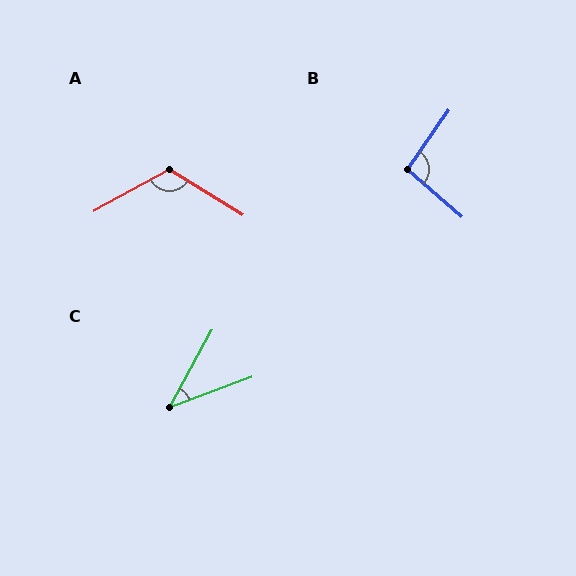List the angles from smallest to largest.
C (41°), B (96°), A (119°).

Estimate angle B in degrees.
Approximately 96 degrees.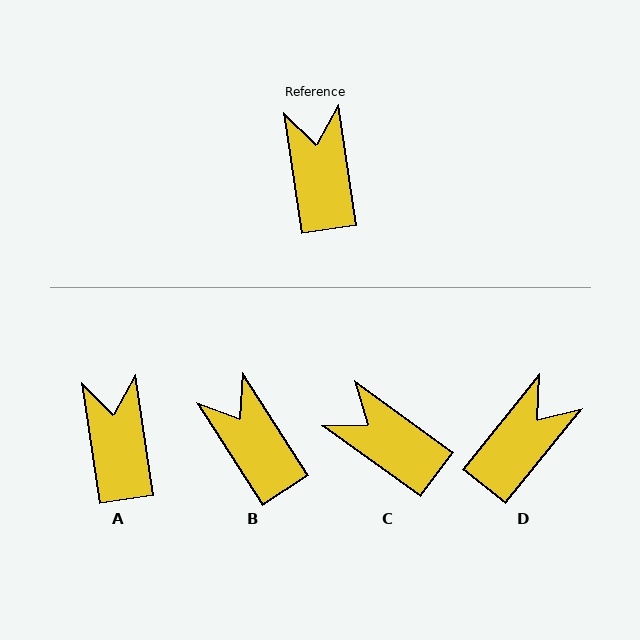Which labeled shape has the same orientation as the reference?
A.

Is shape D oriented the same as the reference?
No, it is off by about 47 degrees.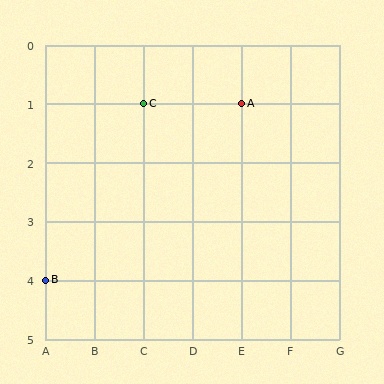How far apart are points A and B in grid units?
Points A and B are 4 columns and 3 rows apart (about 5.0 grid units diagonally).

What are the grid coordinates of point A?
Point A is at grid coordinates (E, 1).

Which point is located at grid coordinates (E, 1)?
Point A is at (E, 1).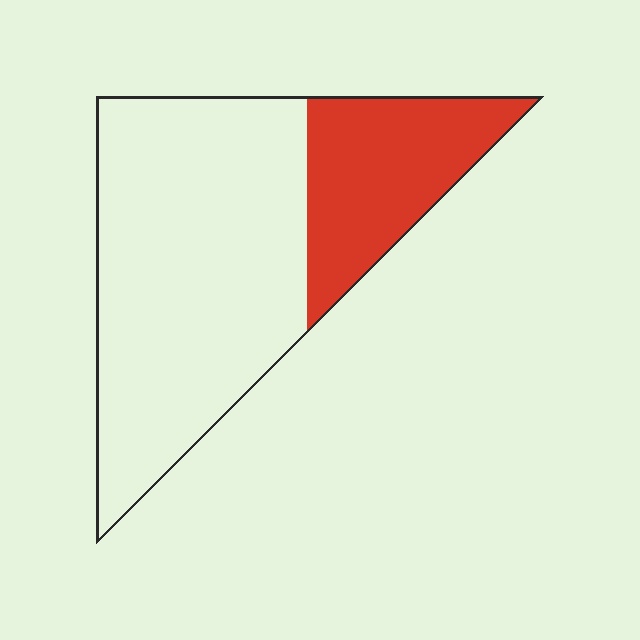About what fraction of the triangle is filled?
About one quarter (1/4).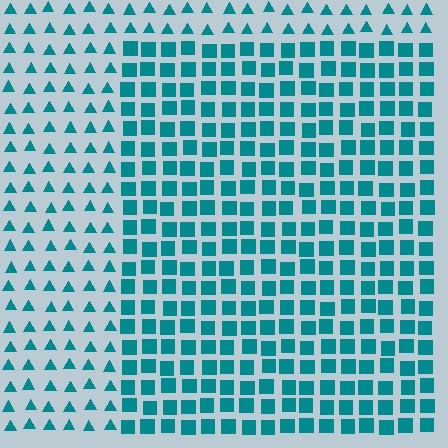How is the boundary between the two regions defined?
The boundary is defined by a change in element shape: squares inside vs. triangles outside. All elements share the same color and spacing.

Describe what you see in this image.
The image is filled with small teal elements arranged in a uniform grid. A rectangle-shaped region contains squares, while the surrounding area contains triangles. The boundary is defined purely by the change in element shape.